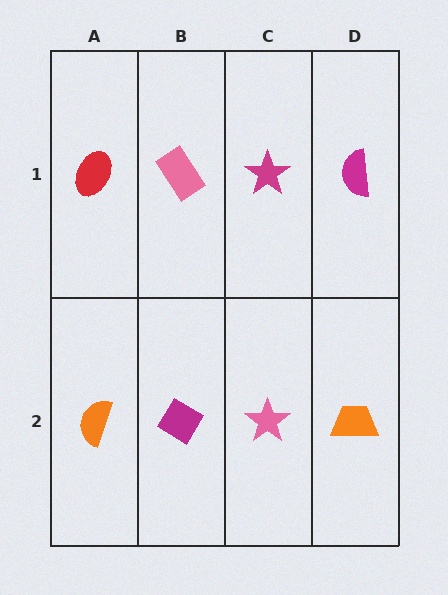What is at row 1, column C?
A magenta star.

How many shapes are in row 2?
4 shapes.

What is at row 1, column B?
A pink rectangle.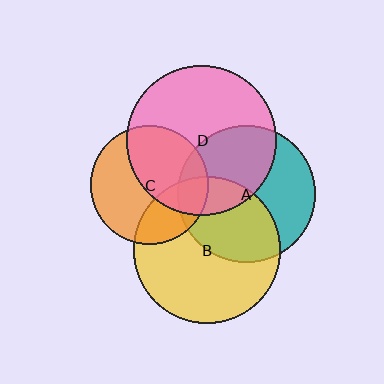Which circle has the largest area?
Circle D (pink).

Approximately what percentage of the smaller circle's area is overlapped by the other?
Approximately 15%.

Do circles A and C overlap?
Yes.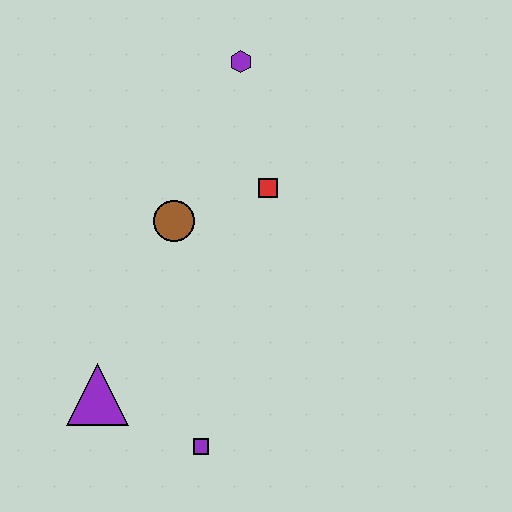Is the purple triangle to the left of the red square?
Yes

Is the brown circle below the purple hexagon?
Yes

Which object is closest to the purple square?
The purple triangle is closest to the purple square.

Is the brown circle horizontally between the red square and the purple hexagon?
No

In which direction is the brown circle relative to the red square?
The brown circle is to the left of the red square.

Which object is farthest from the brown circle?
The purple square is farthest from the brown circle.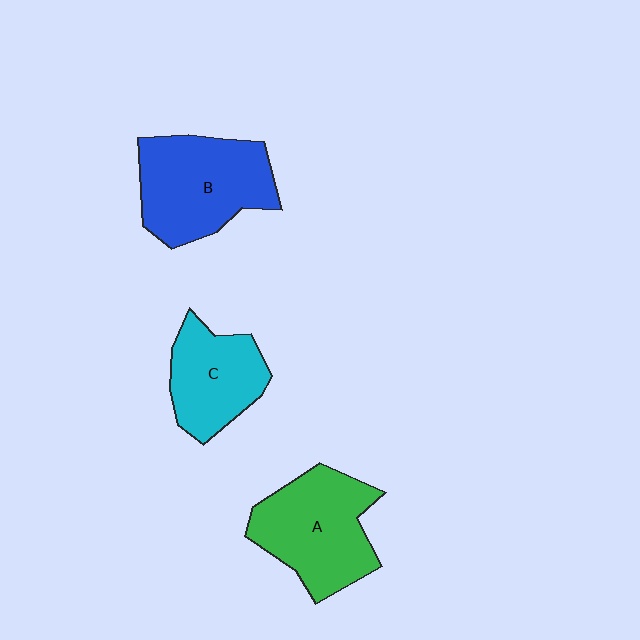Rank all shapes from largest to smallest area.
From largest to smallest: B (blue), A (green), C (cyan).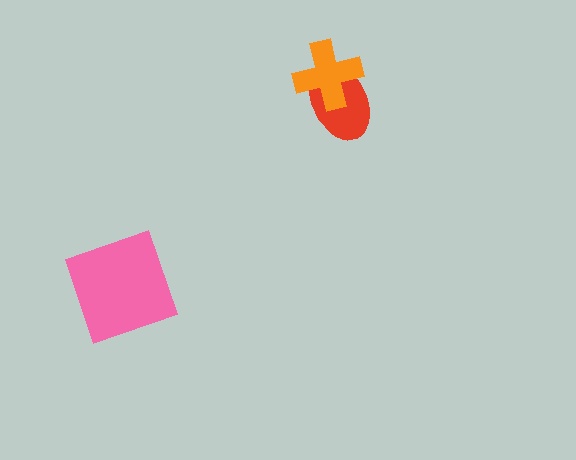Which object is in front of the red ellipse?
The orange cross is in front of the red ellipse.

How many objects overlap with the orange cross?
1 object overlaps with the orange cross.